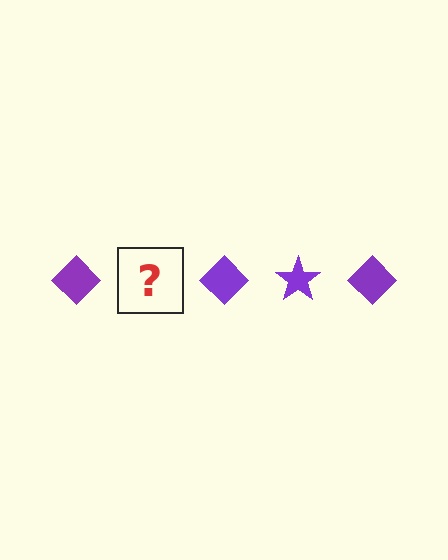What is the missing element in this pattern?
The missing element is a purple star.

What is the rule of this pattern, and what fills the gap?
The rule is that the pattern cycles through diamond, star shapes in purple. The gap should be filled with a purple star.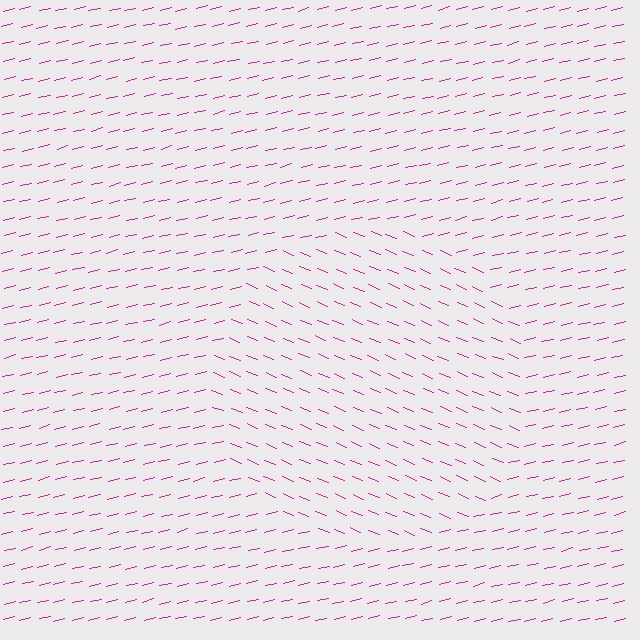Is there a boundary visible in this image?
Yes, there is a texture boundary formed by a change in line orientation.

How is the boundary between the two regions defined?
The boundary is defined purely by a change in line orientation (approximately 37 degrees difference). All lines are the same color and thickness.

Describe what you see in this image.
The image is filled with small magenta line segments. A circle region in the image has lines oriented differently from the surrounding lines, creating a visible texture boundary.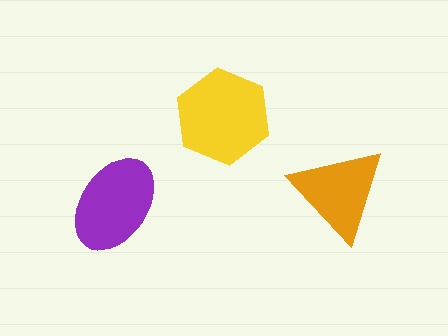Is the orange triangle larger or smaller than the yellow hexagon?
Smaller.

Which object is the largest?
The yellow hexagon.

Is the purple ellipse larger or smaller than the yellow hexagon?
Smaller.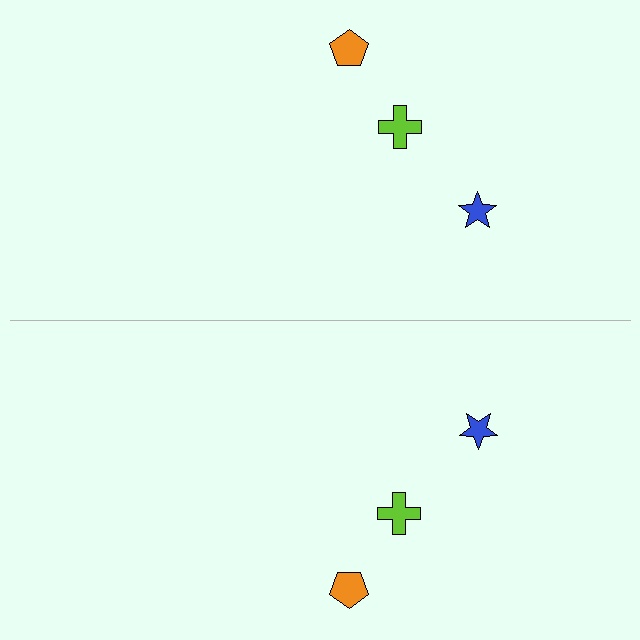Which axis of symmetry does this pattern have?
The pattern has a horizontal axis of symmetry running through the center of the image.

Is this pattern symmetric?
Yes, this pattern has bilateral (reflection) symmetry.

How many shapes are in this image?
There are 6 shapes in this image.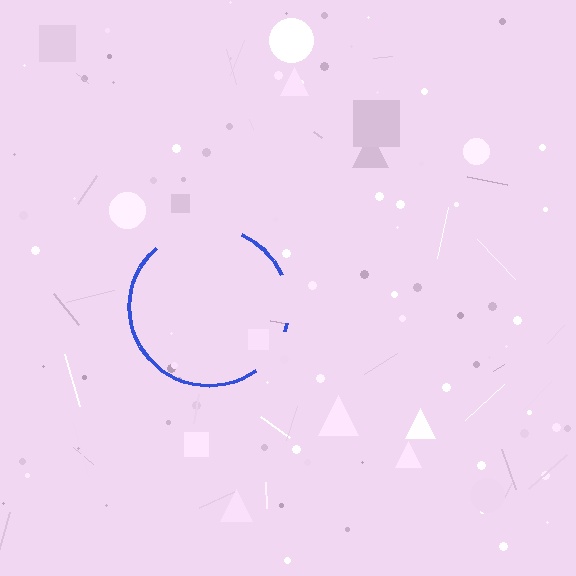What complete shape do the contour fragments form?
The contour fragments form a circle.